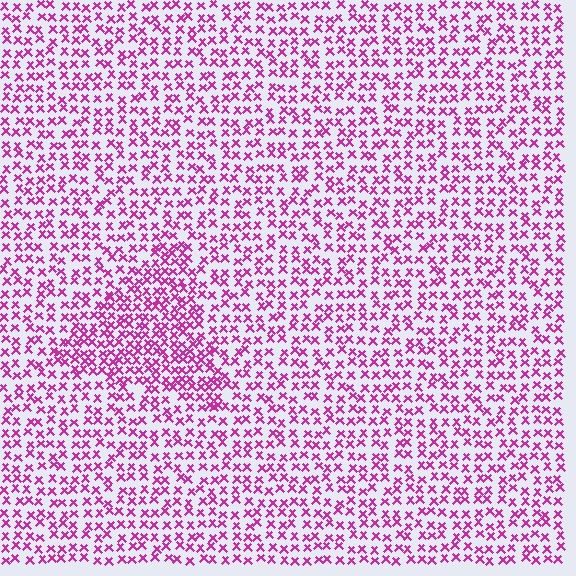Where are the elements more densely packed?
The elements are more densely packed inside the triangle boundary.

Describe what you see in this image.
The image contains small magenta elements arranged at two different densities. A triangle-shaped region is visible where the elements are more densely packed than the surrounding area.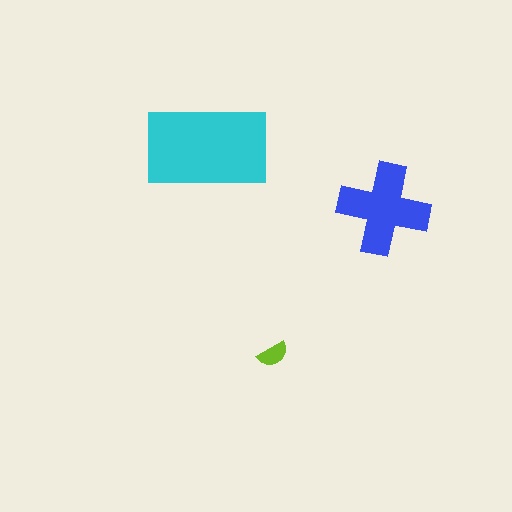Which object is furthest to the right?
The blue cross is rightmost.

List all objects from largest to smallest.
The cyan rectangle, the blue cross, the lime semicircle.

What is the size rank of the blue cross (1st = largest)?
2nd.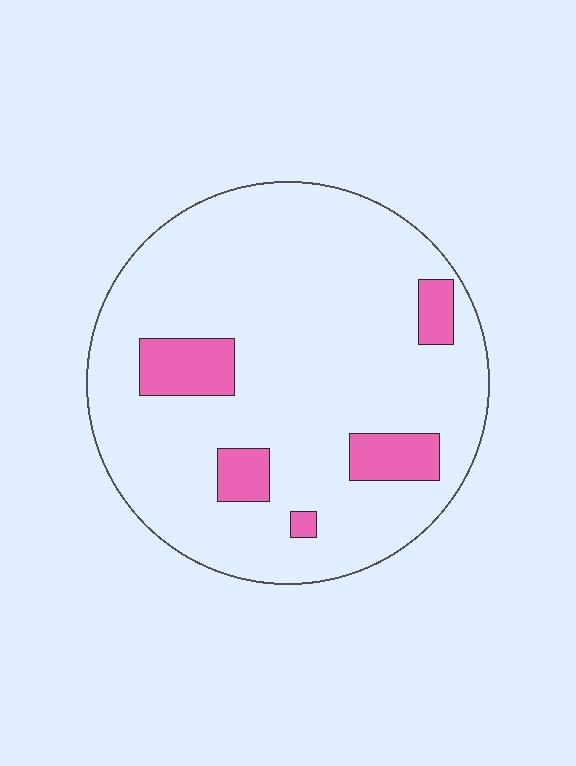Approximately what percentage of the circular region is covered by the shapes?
Approximately 10%.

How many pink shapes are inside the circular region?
5.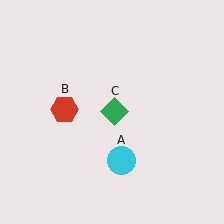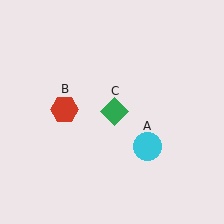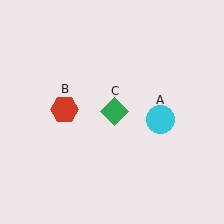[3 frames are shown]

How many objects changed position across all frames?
1 object changed position: cyan circle (object A).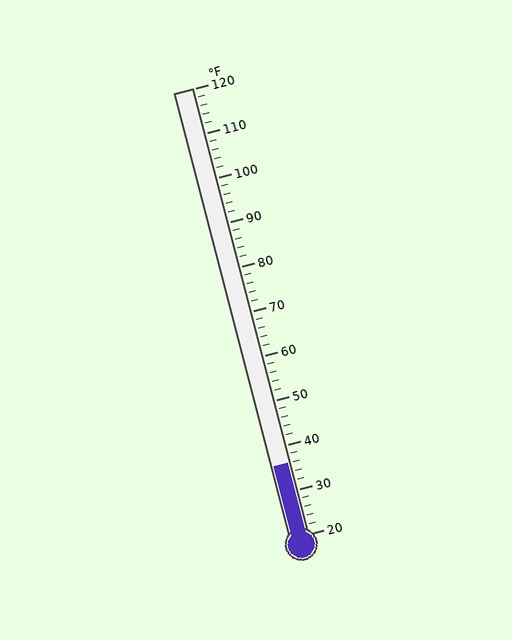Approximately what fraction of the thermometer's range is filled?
The thermometer is filled to approximately 15% of its range.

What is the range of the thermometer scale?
The thermometer scale ranges from 20°F to 120°F.